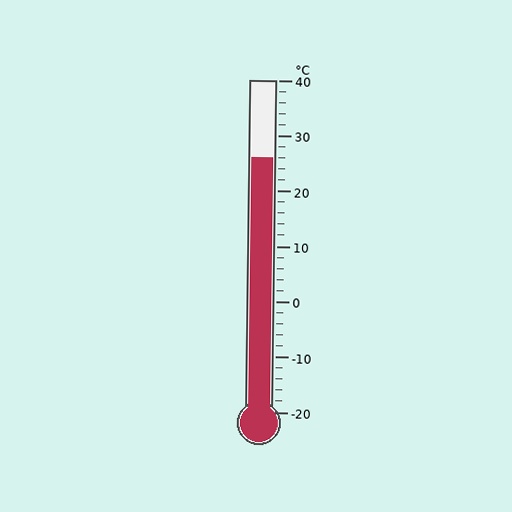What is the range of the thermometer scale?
The thermometer scale ranges from -20°C to 40°C.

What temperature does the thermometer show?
The thermometer shows approximately 26°C.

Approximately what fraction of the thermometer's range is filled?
The thermometer is filled to approximately 75% of its range.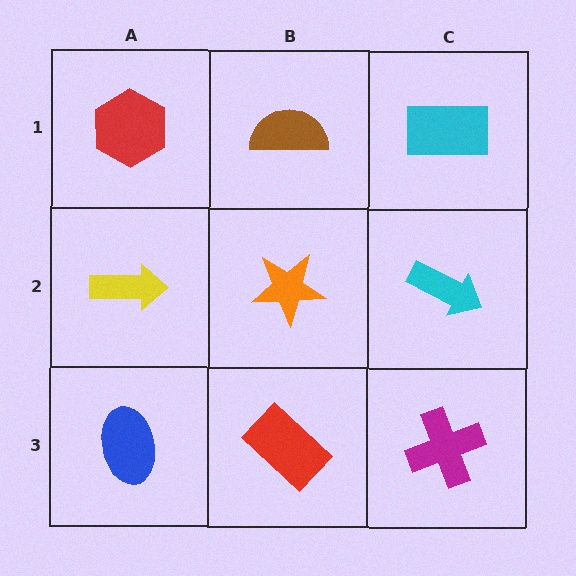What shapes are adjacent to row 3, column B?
An orange star (row 2, column B), a blue ellipse (row 3, column A), a magenta cross (row 3, column C).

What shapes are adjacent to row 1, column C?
A cyan arrow (row 2, column C), a brown semicircle (row 1, column B).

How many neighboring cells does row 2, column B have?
4.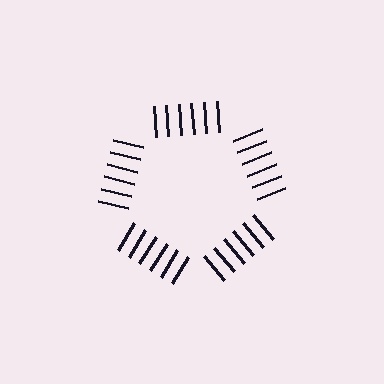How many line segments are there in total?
30 — 6 along each of the 5 edges.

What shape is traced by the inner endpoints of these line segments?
An illusory pentagon — the line segments terminate on its edges but no continuous stroke is drawn.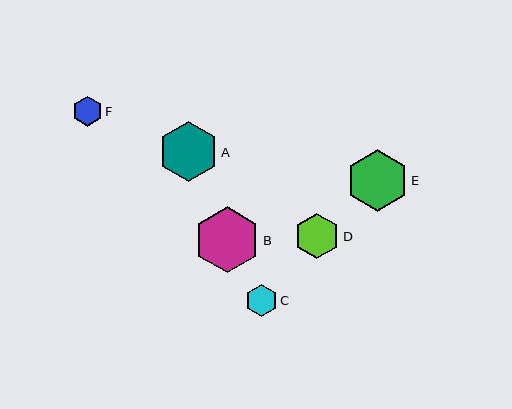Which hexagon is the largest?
Hexagon B is the largest with a size of approximately 67 pixels.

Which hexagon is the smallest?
Hexagon F is the smallest with a size of approximately 30 pixels.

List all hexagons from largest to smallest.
From largest to smallest: B, E, A, D, C, F.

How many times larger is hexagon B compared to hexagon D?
Hexagon B is approximately 1.5 times the size of hexagon D.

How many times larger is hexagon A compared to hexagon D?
Hexagon A is approximately 1.3 times the size of hexagon D.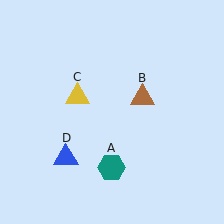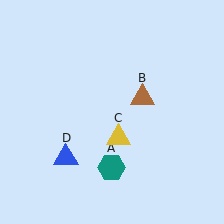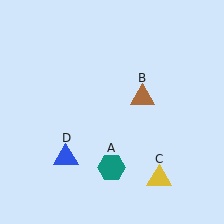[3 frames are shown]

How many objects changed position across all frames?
1 object changed position: yellow triangle (object C).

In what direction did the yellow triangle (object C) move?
The yellow triangle (object C) moved down and to the right.